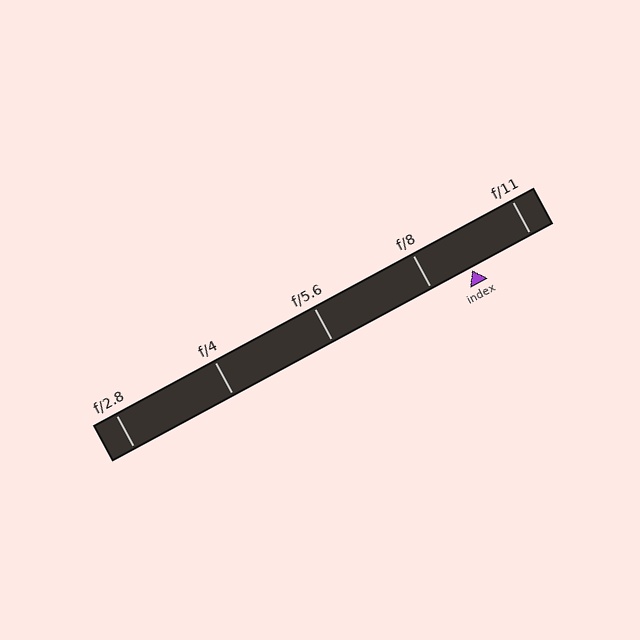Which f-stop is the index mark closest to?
The index mark is closest to f/8.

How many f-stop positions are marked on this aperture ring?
There are 5 f-stop positions marked.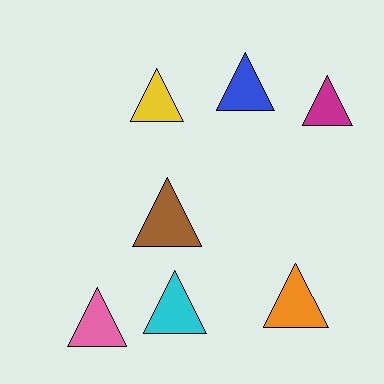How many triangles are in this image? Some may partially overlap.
There are 7 triangles.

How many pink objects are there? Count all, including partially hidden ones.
There is 1 pink object.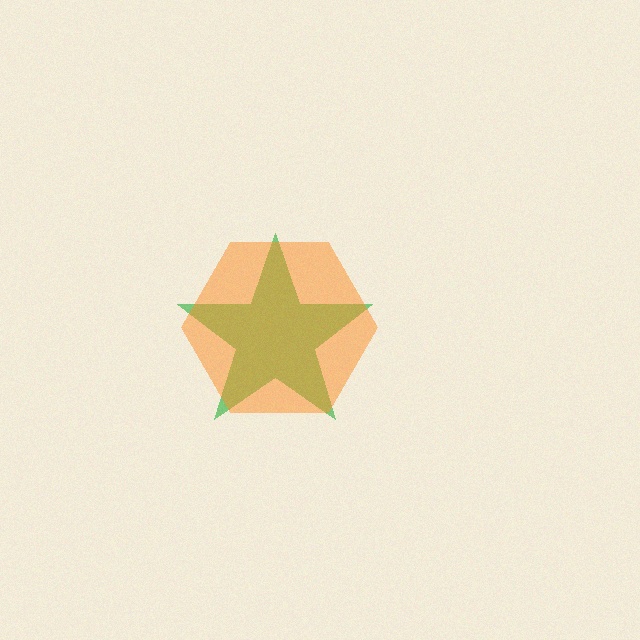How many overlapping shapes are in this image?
There are 2 overlapping shapes in the image.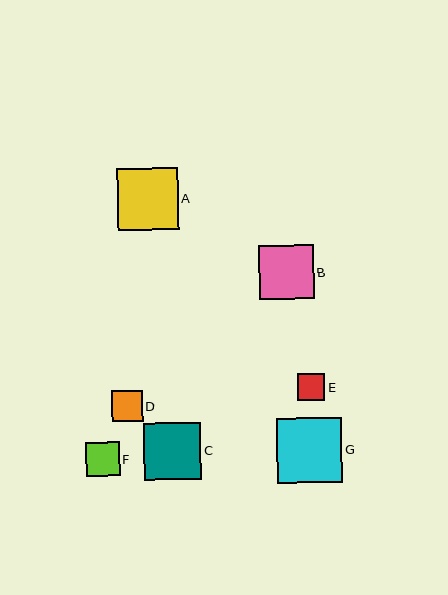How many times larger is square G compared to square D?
Square G is approximately 2.1 times the size of square D.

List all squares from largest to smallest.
From largest to smallest: G, A, C, B, F, D, E.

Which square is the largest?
Square G is the largest with a size of approximately 65 pixels.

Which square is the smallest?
Square E is the smallest with a size of approximately 27 pixels.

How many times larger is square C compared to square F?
Square C is approximately 1.7 times the size of square F.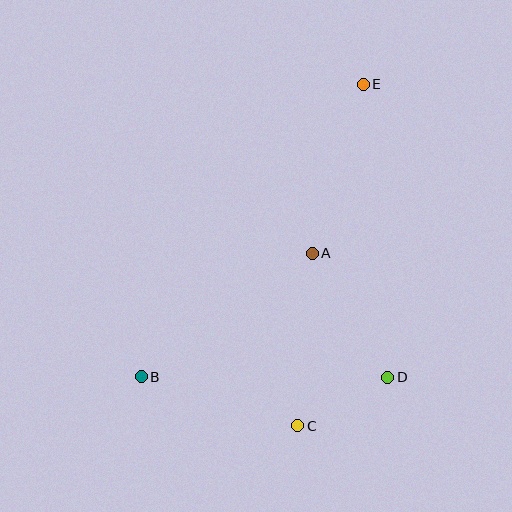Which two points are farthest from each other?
Points B and E are farthest from each other.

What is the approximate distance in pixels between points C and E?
The distance between C and E is approximately 348 pixels.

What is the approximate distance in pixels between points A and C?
The distance between A and C is approximately 173 pixels.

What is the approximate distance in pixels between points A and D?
The distance between A and D is approximately 146 pixels.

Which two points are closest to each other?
Points C and D are closest to each other.